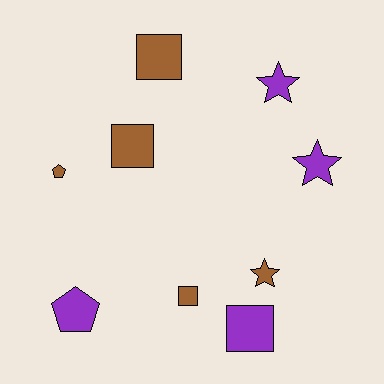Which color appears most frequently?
Brown, with 5 objects.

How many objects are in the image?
There are 9 objects.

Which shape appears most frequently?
Square, with 4 objects.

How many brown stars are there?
There is 1 brown star.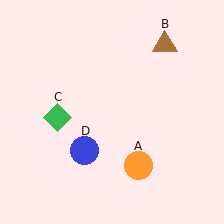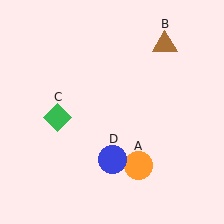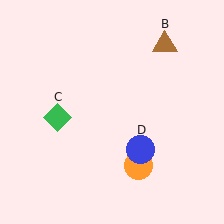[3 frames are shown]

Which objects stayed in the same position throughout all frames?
Orange circle (object A) and brown triangle (object B) and green diamond (object C) remained stationary.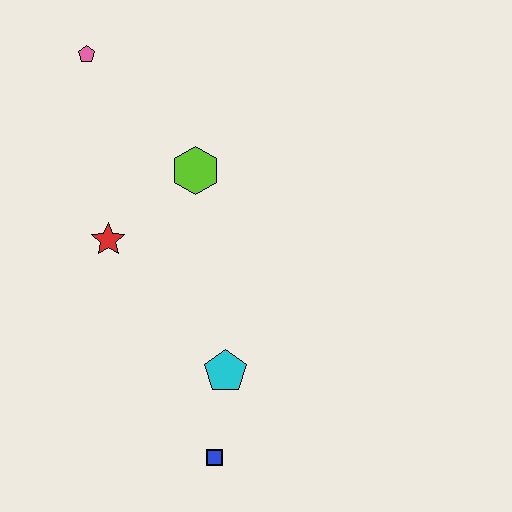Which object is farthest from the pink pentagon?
The blue square is farthest from the pink pentagon.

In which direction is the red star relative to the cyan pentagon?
The red star is above the cyan pentagon.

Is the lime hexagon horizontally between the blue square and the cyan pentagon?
No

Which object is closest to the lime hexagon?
The red star is closest to the lime hexagon.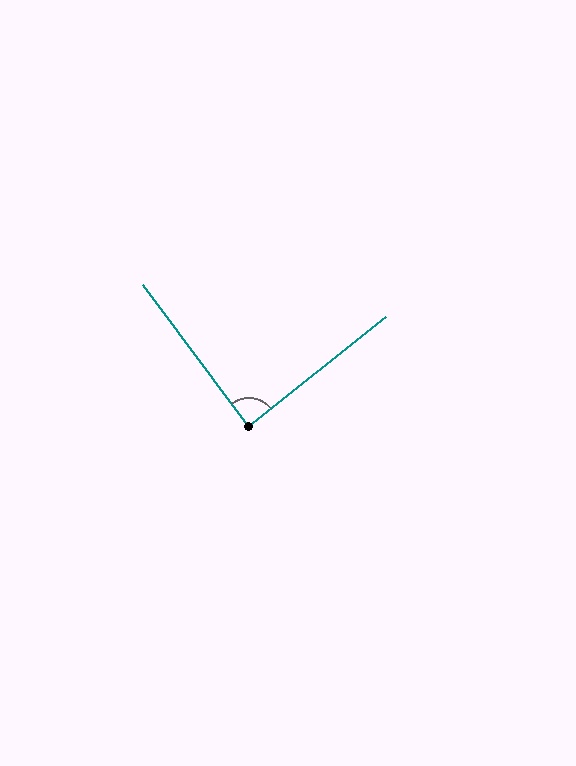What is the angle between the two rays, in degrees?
Approximately 88 degrees.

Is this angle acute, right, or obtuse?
It is approximately a right angle.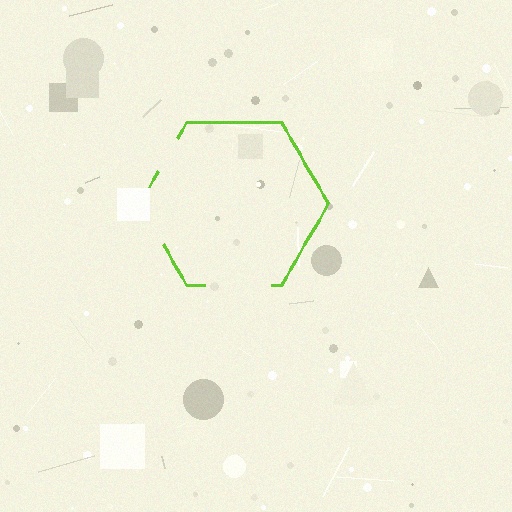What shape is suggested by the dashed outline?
The dashed outline suggests a hexagon.